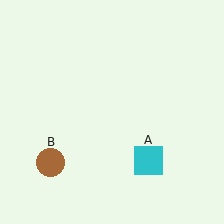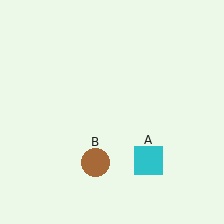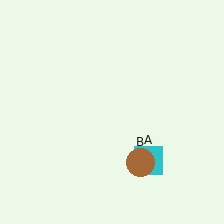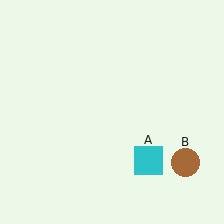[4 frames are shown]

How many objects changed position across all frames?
1 object changed position: brown circle (object B).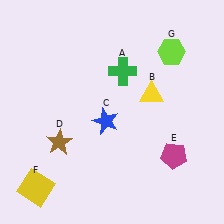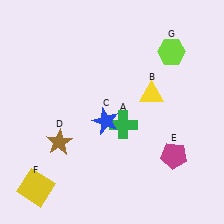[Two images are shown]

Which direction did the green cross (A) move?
The green cross (A) moved down.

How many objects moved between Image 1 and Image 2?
1 object moved between the two images.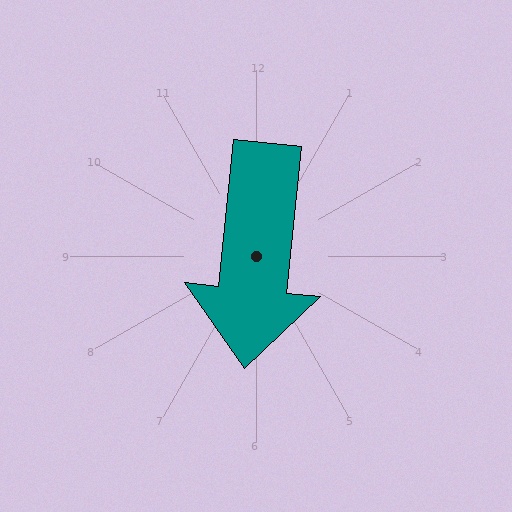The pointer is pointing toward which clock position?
Roughly 6 o'clock.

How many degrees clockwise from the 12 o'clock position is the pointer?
Approximately 186 degrees.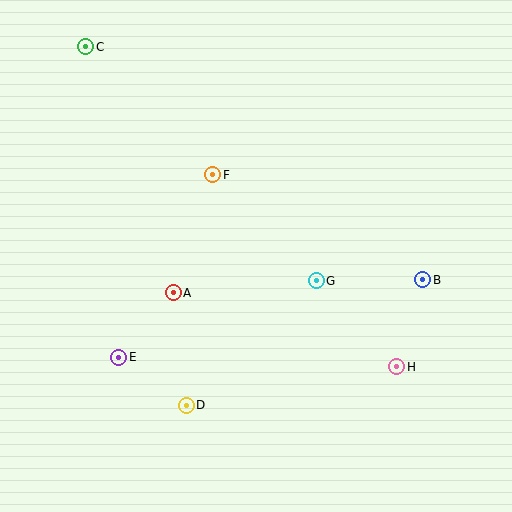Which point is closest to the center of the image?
Point G at (316, 281) is closest to the center.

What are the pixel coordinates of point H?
Point H is at (397, 367).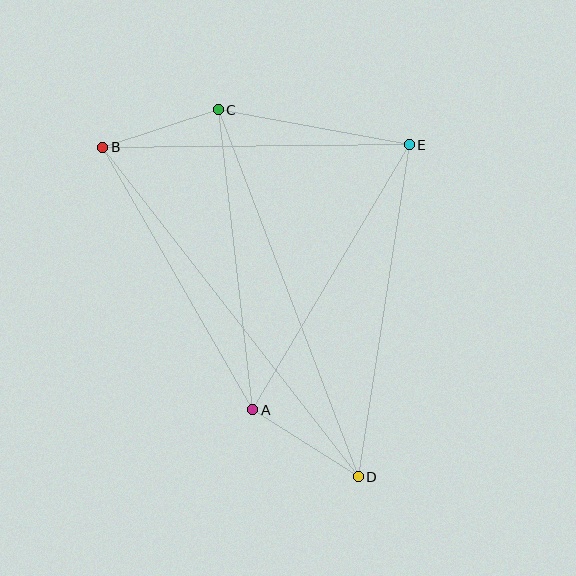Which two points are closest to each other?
Points B and C are closest to each other.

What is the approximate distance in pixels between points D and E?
The distance between D and E is approximately 336 pixels.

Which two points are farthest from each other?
Points B and D are farthest from each other.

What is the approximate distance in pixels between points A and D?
The distance between A and D is approximately 125 pixels.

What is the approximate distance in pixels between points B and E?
The distance between B and E is approximately 306 pixels.